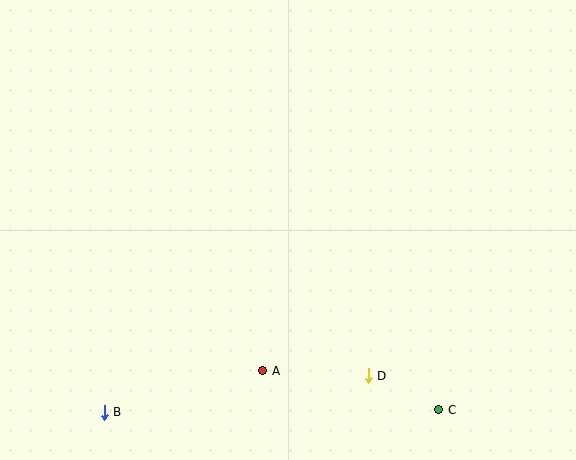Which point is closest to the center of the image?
Point A at (263, 371) is closest to the center.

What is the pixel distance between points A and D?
The distance between A and D is 106 pixels.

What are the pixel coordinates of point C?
Point C is at (439, 410).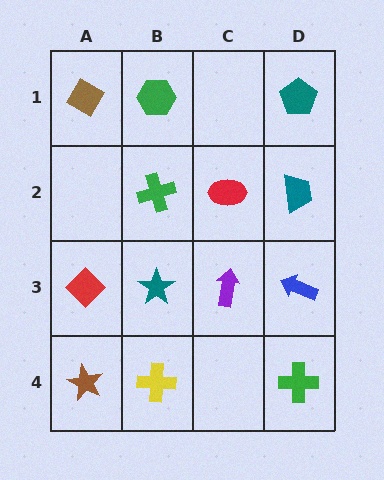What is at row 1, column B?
A green hexagon.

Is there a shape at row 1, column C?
No, that cell is empty.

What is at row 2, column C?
A red ellipse.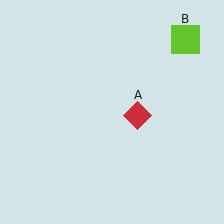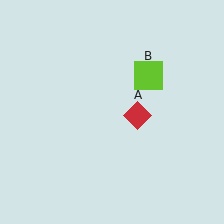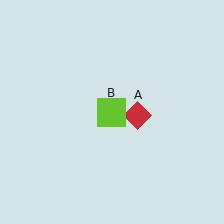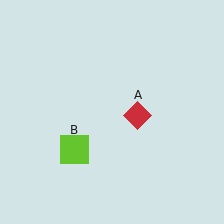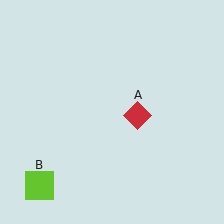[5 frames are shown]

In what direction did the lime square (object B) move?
The lime square (object B) moved down and to the left.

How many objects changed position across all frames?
1 object changed position: lime square (object B).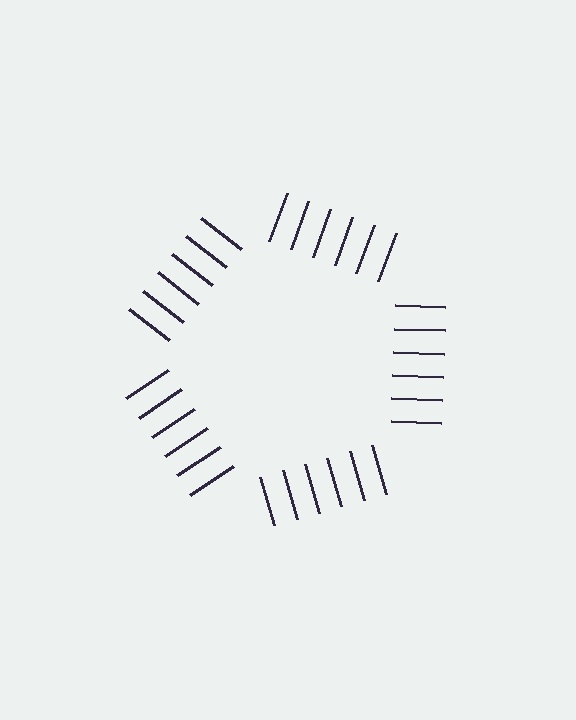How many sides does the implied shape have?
5 sides — the line-ends trace a pentagon.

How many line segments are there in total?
30 — 6 along each of the 5 edges.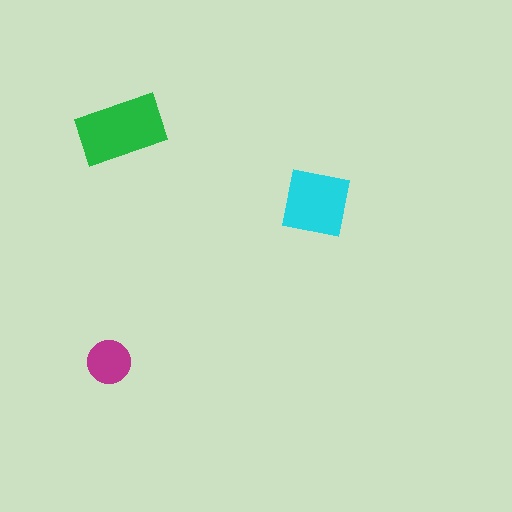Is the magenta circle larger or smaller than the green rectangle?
Smaller.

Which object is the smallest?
The magenta circle.